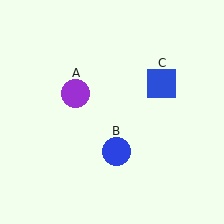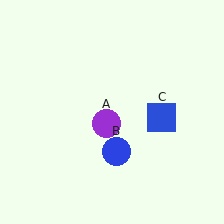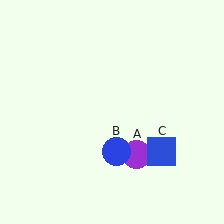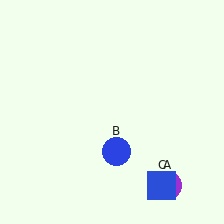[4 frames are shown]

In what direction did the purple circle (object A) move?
The purple circle (object A) moved down and to the right.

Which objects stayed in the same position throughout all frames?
Blue circle (object B) remained stationary.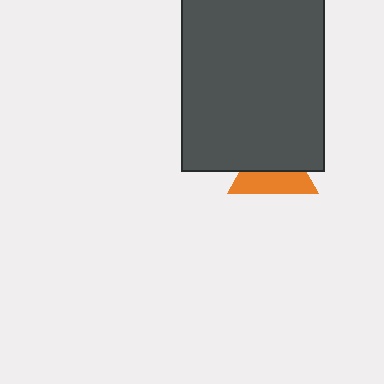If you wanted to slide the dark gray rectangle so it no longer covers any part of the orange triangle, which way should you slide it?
Slide it up — that is the most direct way to separate the two shapes.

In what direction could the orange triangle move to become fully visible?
The orange triangle could move down. That would shift it out from behind the dark gray rectangle entirely.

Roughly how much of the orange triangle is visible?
About half of it is visible (roughly 47%).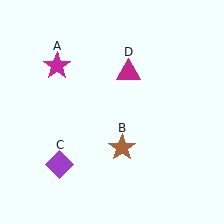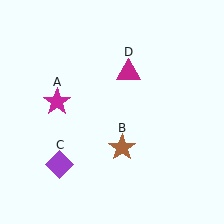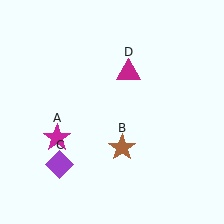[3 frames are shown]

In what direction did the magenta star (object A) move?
The magenta star (object A) moved down.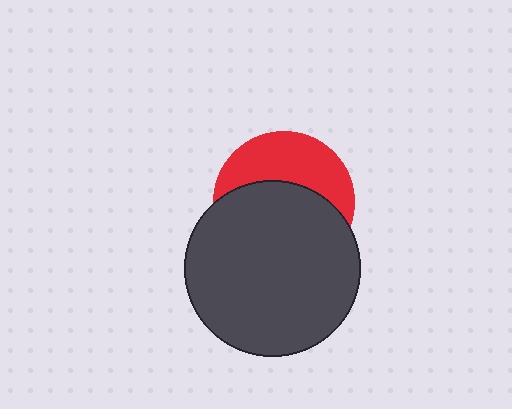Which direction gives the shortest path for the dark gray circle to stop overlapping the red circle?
Moving down gives the shortest separation.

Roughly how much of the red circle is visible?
A small part of it is visible (roughly 41%).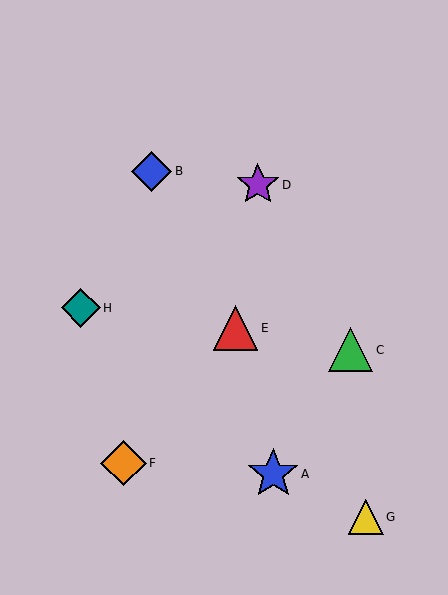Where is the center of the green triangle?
The center of the green triangle is at (351, 350).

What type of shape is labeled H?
Shape H is a teal diamond.